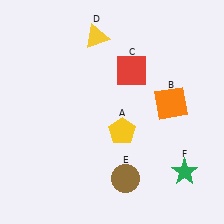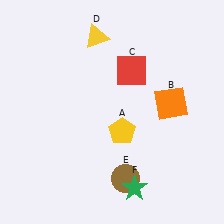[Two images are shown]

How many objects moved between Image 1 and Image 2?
1 object moved between the two images.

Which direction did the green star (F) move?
The green star (F) moved left.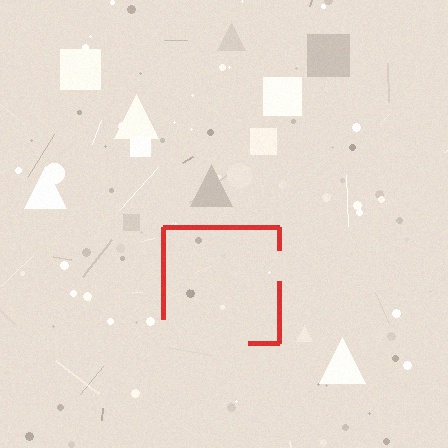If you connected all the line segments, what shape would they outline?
They would outline a square.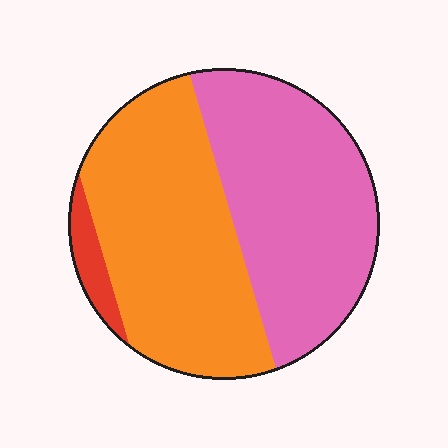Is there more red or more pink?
Pink.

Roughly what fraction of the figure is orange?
Orange takes up about one half (1/2) of the figure.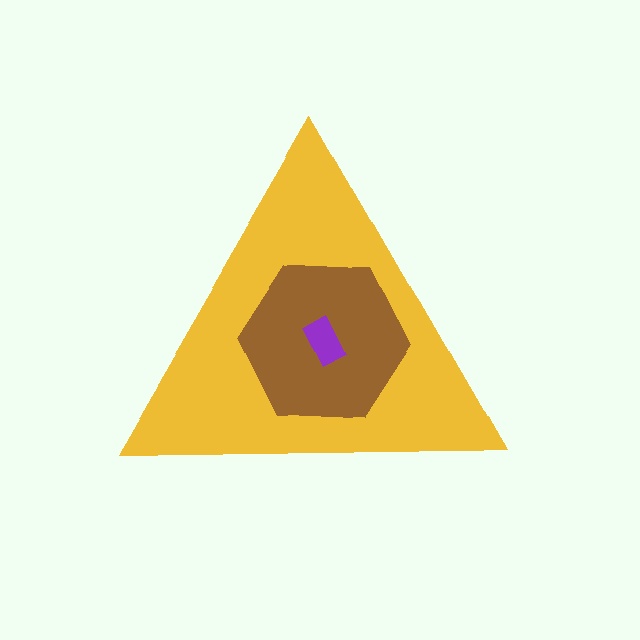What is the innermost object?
The purple rectangle.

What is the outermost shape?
The yellow triangle.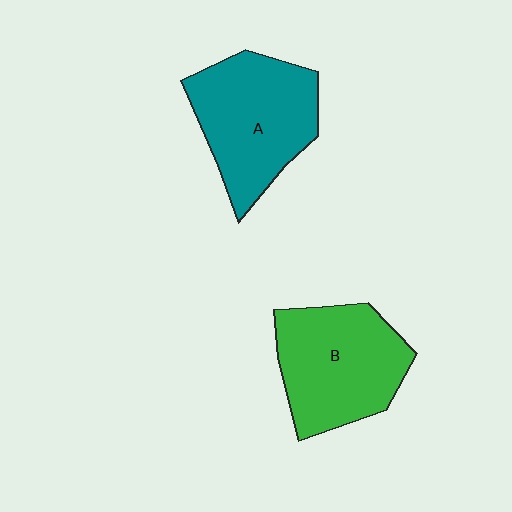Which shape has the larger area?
Shape A (teal).